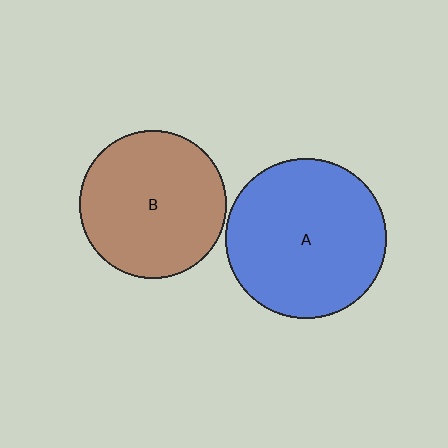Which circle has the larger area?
Circle A (blue).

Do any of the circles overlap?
No, none of the circles overlap.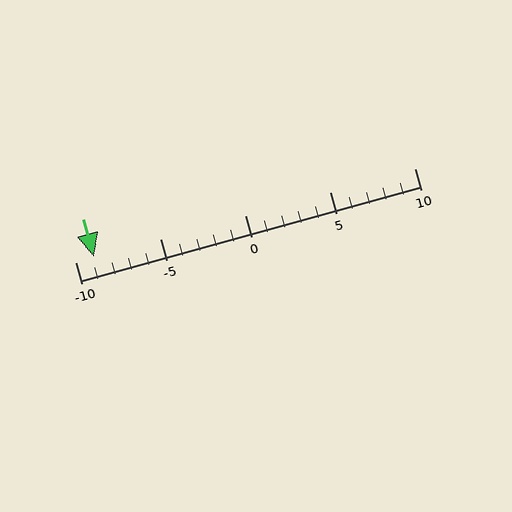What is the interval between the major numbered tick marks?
The major tick marks are spaced 5 units apart.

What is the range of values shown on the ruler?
The ruler shows values from -10 to 10.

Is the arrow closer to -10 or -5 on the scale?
The arrow is closer to -10.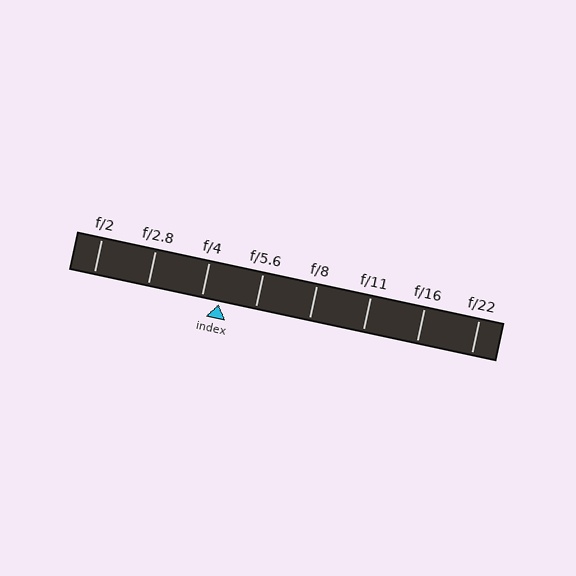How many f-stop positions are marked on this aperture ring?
There are 8 f-stop positions marked.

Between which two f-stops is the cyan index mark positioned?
The index mark is between f/4 and f/5.6.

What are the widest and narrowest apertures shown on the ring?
The widest aperture shown is f/2 and the narrowest is f/22.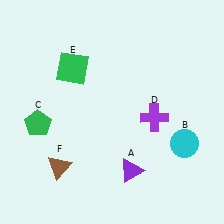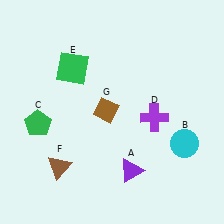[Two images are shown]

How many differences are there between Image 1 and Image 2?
There is 1 difference between the two images.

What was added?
A brown diamond (G) was added in Image 2.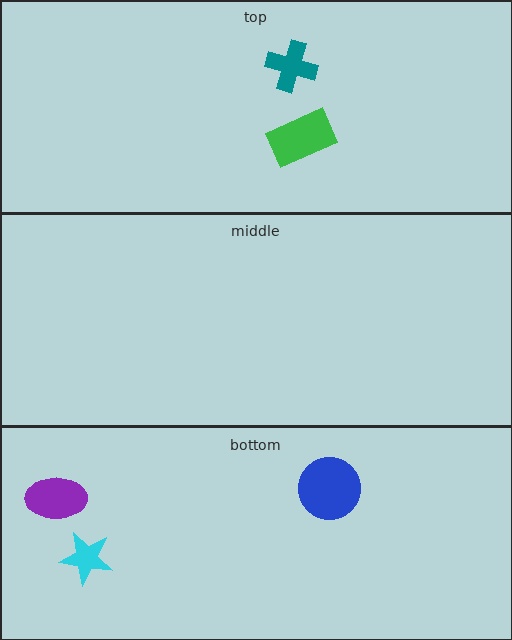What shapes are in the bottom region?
The blue circle, the purple ellipse, the cyan star.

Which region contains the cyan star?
The bottom region.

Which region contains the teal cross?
The top region.